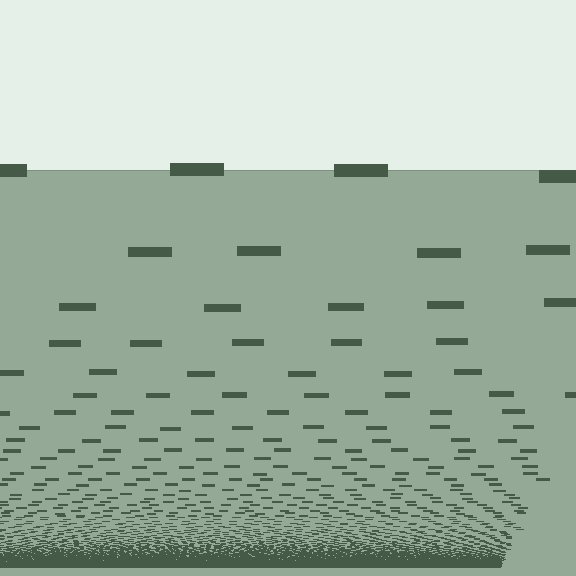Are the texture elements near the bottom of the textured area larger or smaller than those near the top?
Smaller. The gradient is inverted — elements near the bottom are smaller and denser.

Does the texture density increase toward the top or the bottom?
Density increases toward the bottom.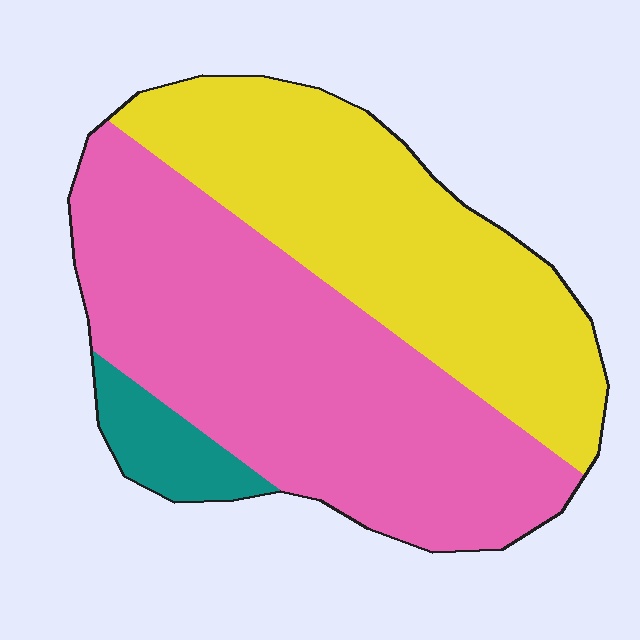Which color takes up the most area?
Pink, at roughly 55%.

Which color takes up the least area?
Teal, at roughly 5%.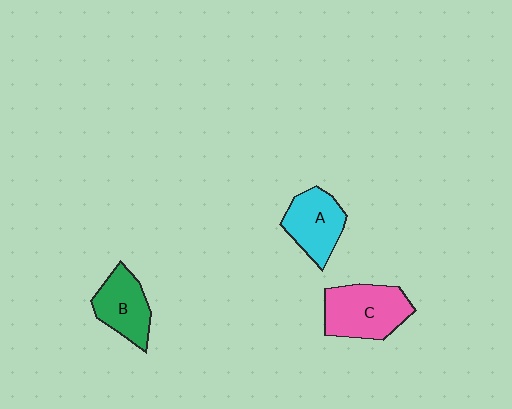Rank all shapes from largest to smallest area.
From largest to smallest: C (pink), A (cyan), B (green).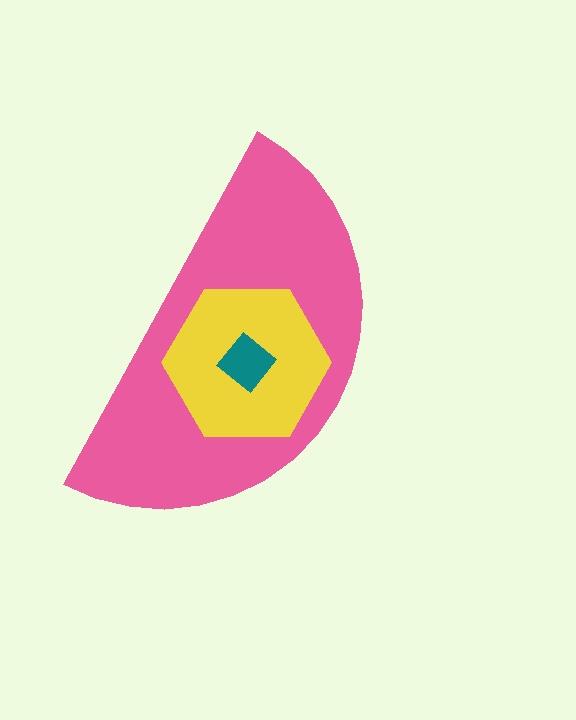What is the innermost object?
The teal diamond.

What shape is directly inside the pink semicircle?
The yellow hexagon.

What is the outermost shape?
The pink semicircle.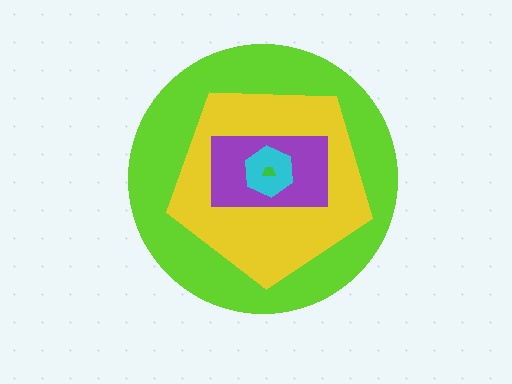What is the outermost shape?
The lime circle.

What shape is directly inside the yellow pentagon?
The purple rectangle.